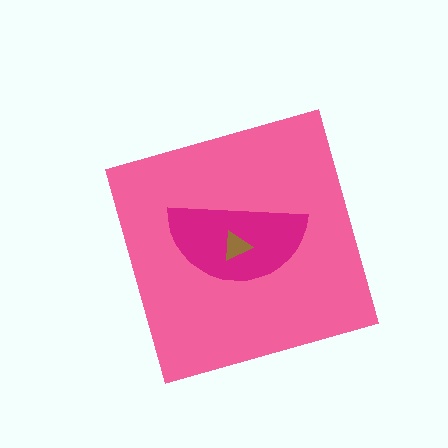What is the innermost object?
The brown triangle.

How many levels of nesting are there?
3.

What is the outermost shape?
The pink diamond.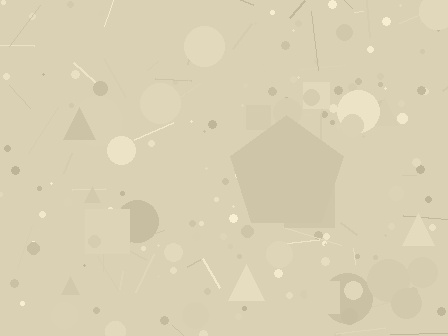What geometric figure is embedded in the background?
A pentagon is embedded in the background.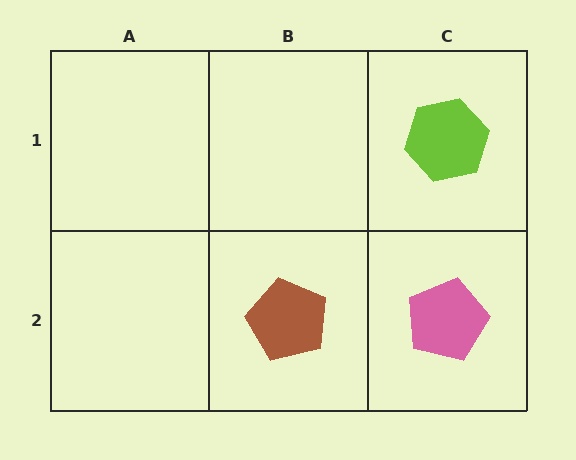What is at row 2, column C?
A pink pentagon.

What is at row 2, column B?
A brown pentagon.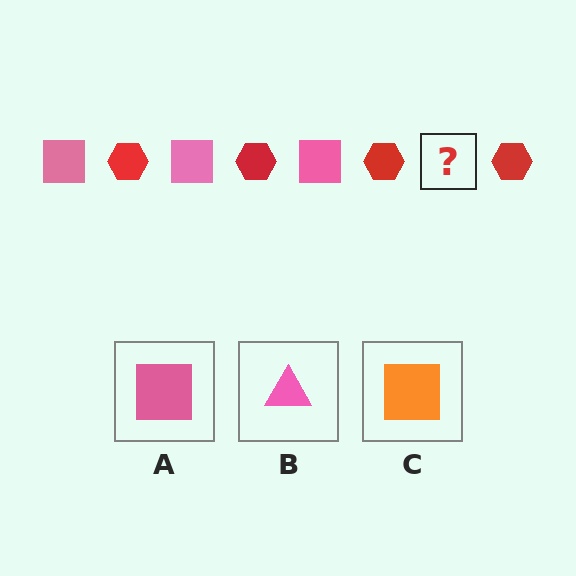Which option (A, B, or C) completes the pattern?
A.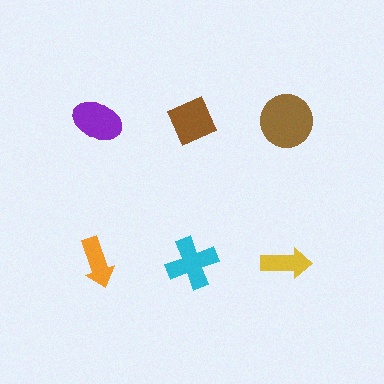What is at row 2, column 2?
A cyan cross.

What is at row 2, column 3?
A yellow arrow.